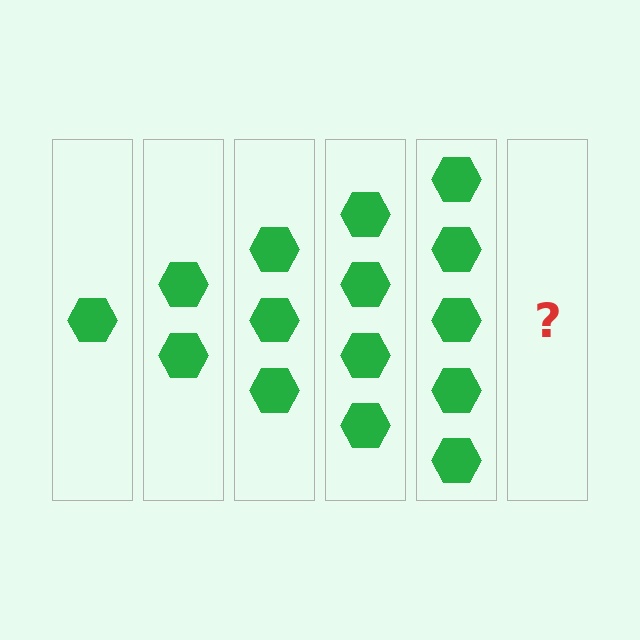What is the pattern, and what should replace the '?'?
The pattern is that each step adds one more hexagon. The '?' should be 6 hexagons.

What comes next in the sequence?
The next element should be 6 hexagons.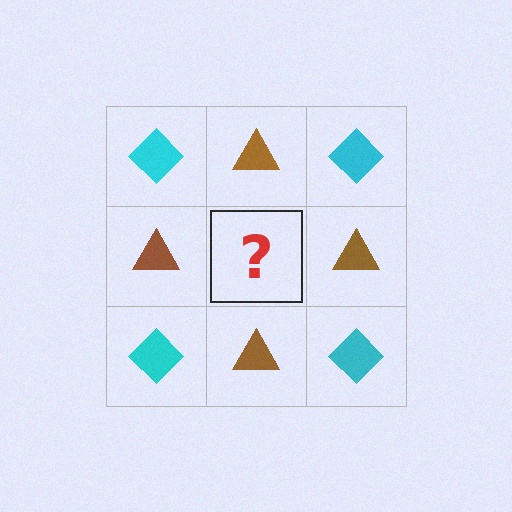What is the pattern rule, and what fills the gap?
The rule is that it alternates cyan diamond and brown triangle in a checkerboard pattern. The gap should be filled with a cyan diamond.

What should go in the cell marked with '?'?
The missing cell should contain a cyan diamond.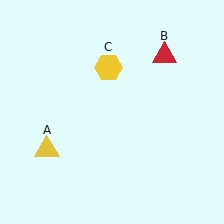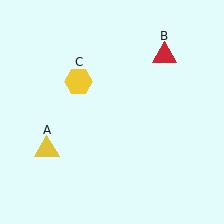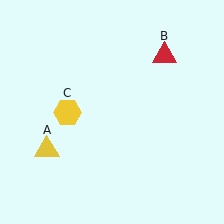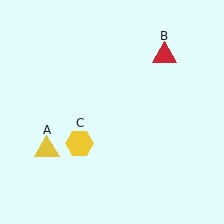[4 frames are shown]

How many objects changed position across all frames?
1 object changed position: yellow hexagon (object C).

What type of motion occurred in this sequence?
The yellow hexagon (object C) rotated counterclockwise around the center of the scene.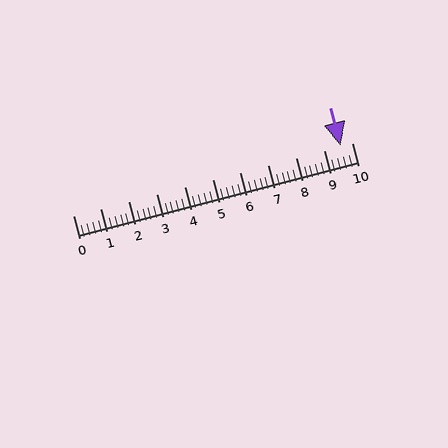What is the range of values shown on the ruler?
The ruler shows values from 0 to 10.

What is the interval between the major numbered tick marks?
The major tick marks are spaced 1 units apart.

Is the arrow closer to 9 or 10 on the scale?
The arrow is closer to 10.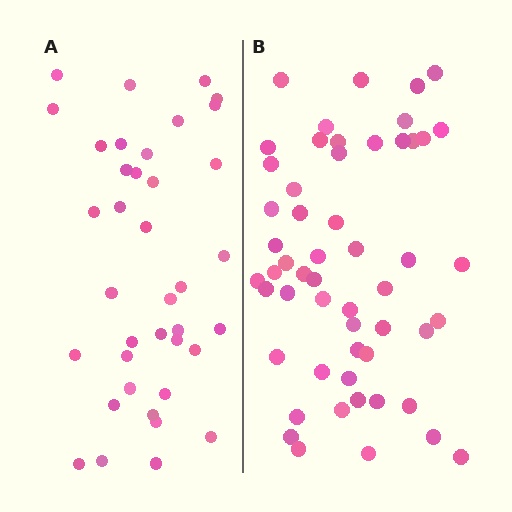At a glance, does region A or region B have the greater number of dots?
Region B (the right region) has more dots.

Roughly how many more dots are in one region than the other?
Region B has approximately 15 more dots than region A.